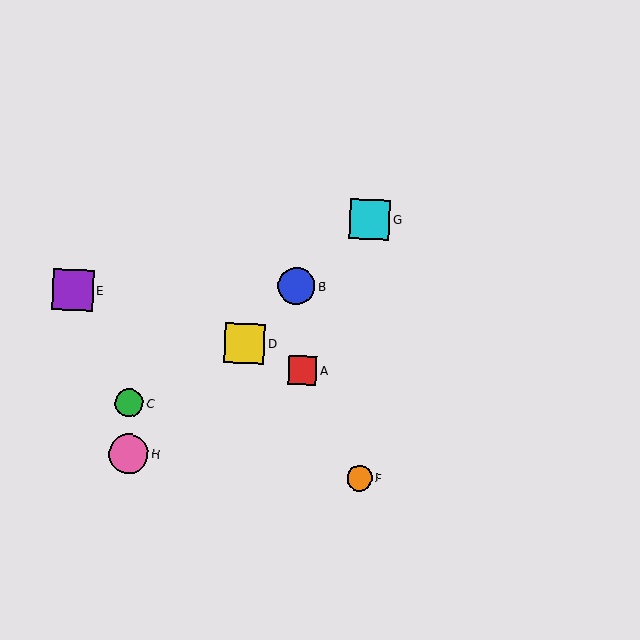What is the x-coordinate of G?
Object G is at x≈370.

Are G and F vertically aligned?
Yes, both are at x≈370.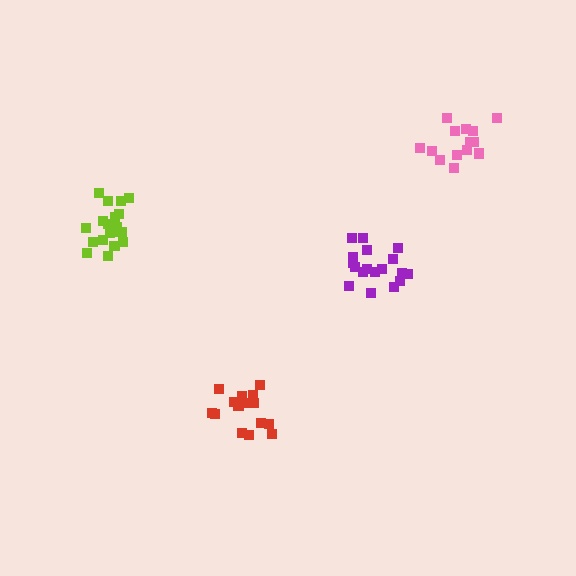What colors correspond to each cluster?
The clusters are colored: pink, red, lime, purple.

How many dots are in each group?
Group 1: 14 dots, Group 2: 15 dots, Group 3: 19 dots, Group 4: 18 dots (66 total).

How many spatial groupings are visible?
There are 4 spatial groupings.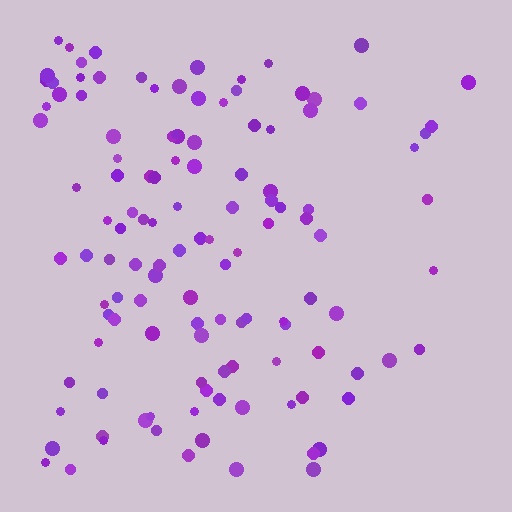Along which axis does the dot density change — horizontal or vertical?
Horizontal.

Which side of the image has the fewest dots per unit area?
The right.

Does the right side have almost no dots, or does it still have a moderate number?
Still a moderate number, just noticeably fewer than the left.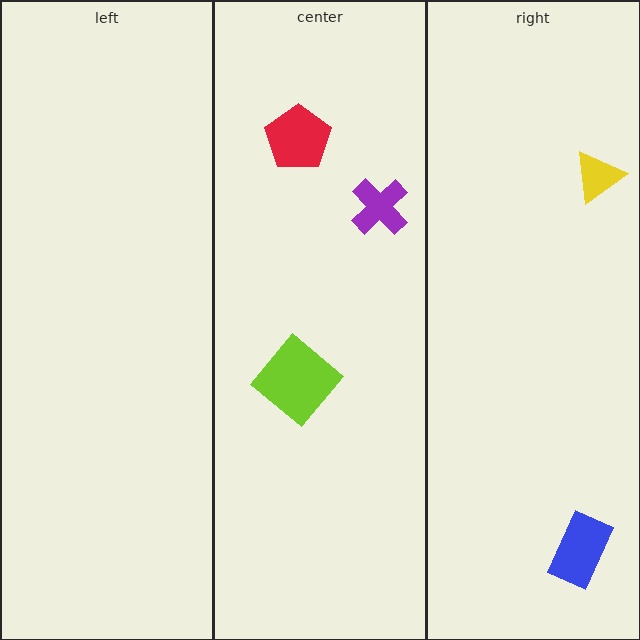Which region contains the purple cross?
The center region.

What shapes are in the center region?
The red pentagon, the purple cross, the lime diamond.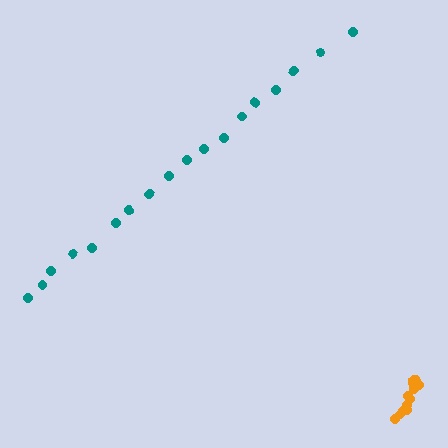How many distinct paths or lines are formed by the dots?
There are 2 distinct paths.